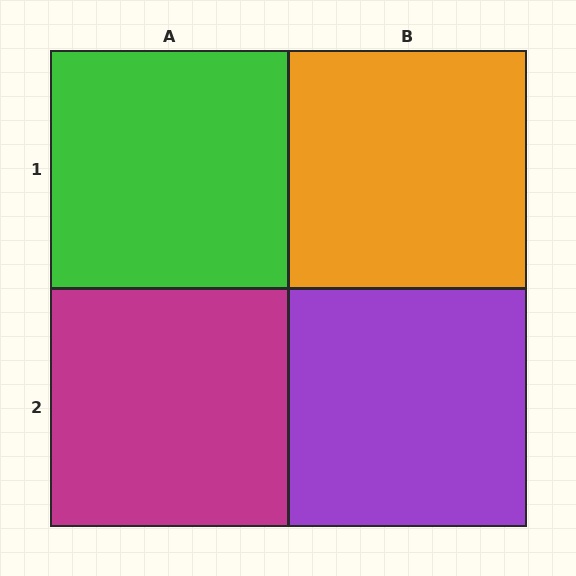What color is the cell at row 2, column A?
Magenta.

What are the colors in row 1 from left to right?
Green, orange.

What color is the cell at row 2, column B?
Purple.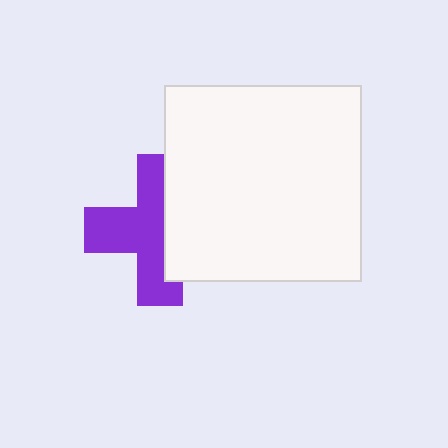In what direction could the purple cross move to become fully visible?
The purple cross could move left. That would shift it out from behind the white square entirely.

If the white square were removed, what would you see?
You would see the complete purple cross.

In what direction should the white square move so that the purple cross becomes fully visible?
The white square should move right. That is the shortest direction to clear the overlap and leave the purple cross fully visible.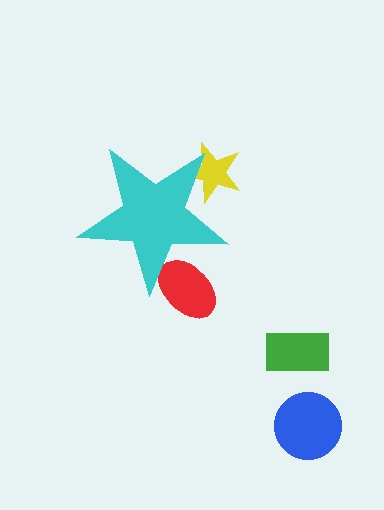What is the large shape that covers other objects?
A cyan star.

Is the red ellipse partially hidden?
Yes, the red ellipse is partially hidden behind the cyan star.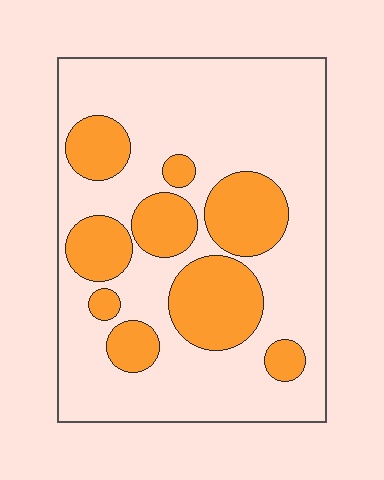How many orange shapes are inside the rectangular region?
9.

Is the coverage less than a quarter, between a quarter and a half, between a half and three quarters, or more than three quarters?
Between a quarter and a half.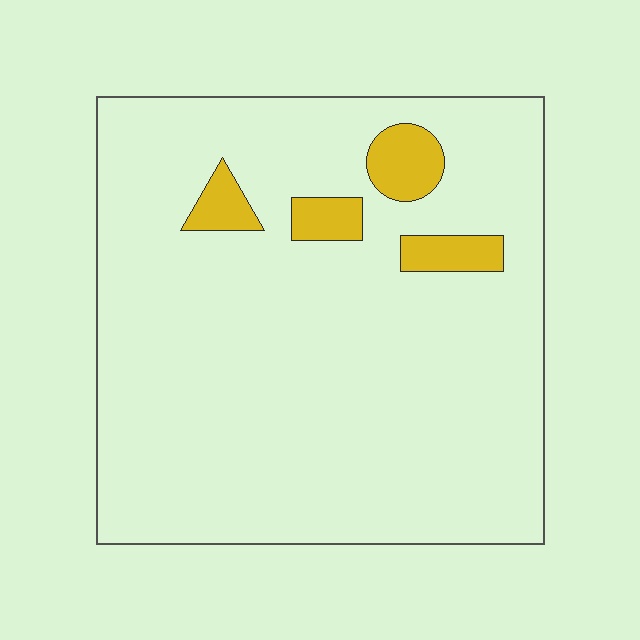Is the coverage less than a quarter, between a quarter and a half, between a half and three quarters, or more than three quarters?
Less than a quarter.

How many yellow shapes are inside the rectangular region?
4.